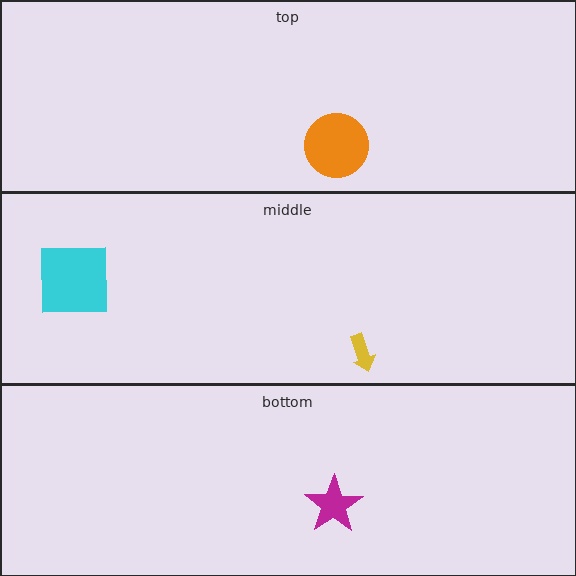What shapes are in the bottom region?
The magenta star.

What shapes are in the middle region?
The yellow arrow, the cyan square.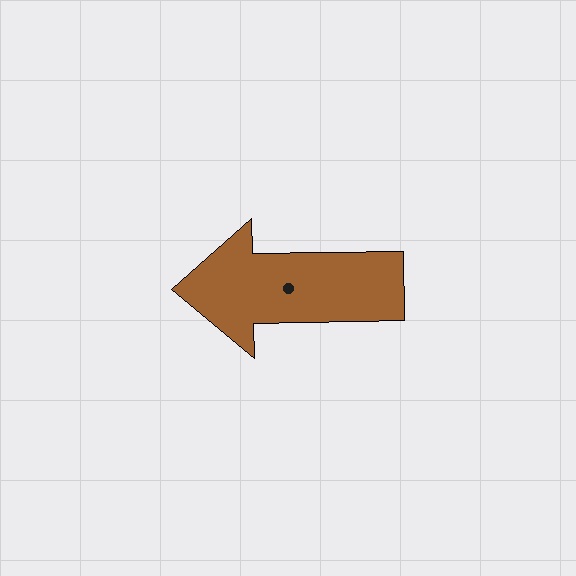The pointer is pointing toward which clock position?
Roughly 9 o'clock.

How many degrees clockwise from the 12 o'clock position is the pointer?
Approximately 269 degrees.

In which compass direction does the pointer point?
West.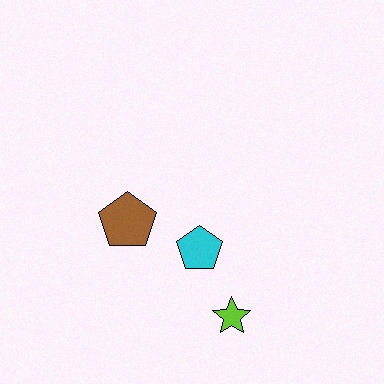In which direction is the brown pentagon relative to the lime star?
The brown pentagon is to the left of the lime star.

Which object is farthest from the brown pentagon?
The lime star is farthest from the brown pentagon.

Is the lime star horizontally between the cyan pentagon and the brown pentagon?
No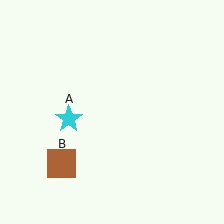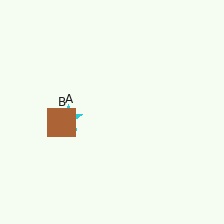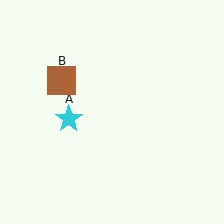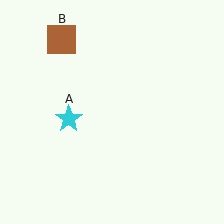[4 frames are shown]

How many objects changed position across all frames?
1 object changed position: brown square (object B).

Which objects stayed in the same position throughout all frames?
Cyan star (object A) remained stationary.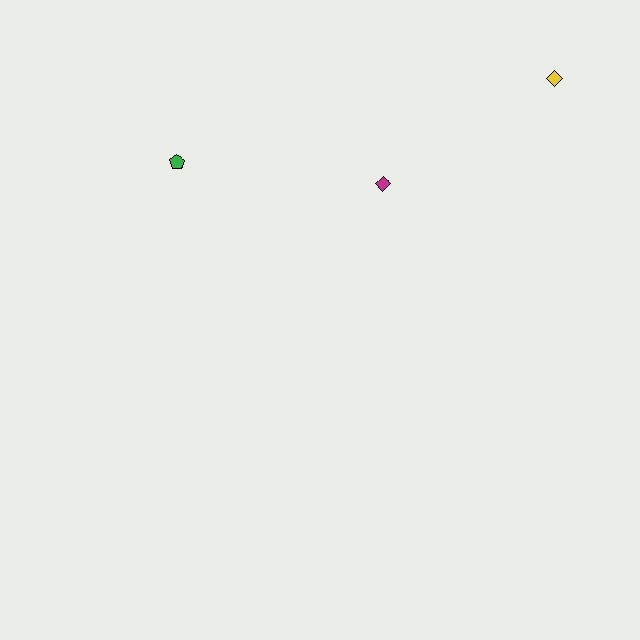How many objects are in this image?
There are 3 objects.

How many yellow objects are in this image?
There is 1 yellow object.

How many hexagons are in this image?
There are no hexagons.